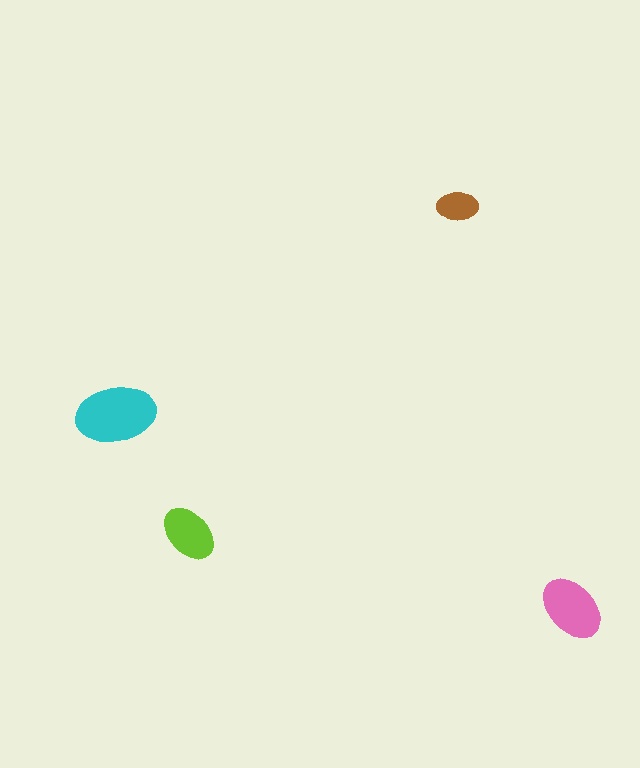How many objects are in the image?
There are 4 objects in the image.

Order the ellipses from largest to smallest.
the cyan one, the pink one, the lime one, the brown one.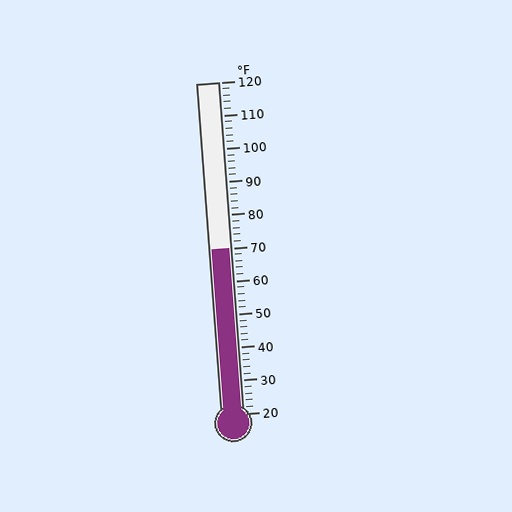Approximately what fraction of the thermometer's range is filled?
The thermometer is filled to approximately 50% of its range.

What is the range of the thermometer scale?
The thermometer scale ranges from 20°F to 120°F.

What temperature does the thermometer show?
The thermometer shows approximately 70°F.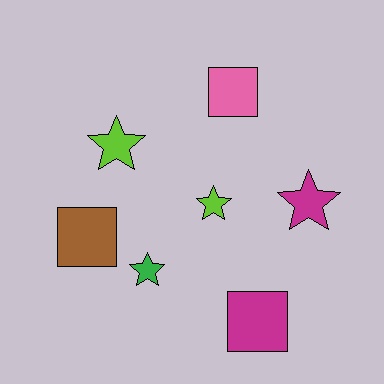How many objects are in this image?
There are 7 objects.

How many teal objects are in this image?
There are no teal objects.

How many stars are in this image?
There are 4 stars.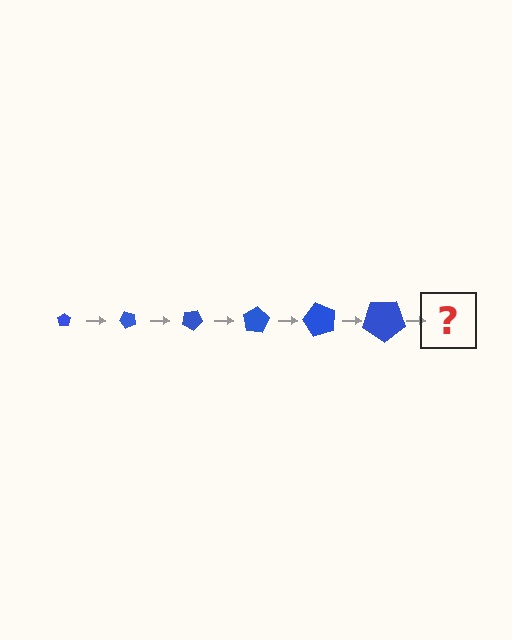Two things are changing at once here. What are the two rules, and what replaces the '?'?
The two rules are that the pentagon grows larger each step and it rotates 50 degrees each step. The '?' should be a pentagon, larger than the previous one and rotated 300 degrees from the start.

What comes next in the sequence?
The next element should be a pentagon, larger than the previous one and rotated 300 degrees from the start.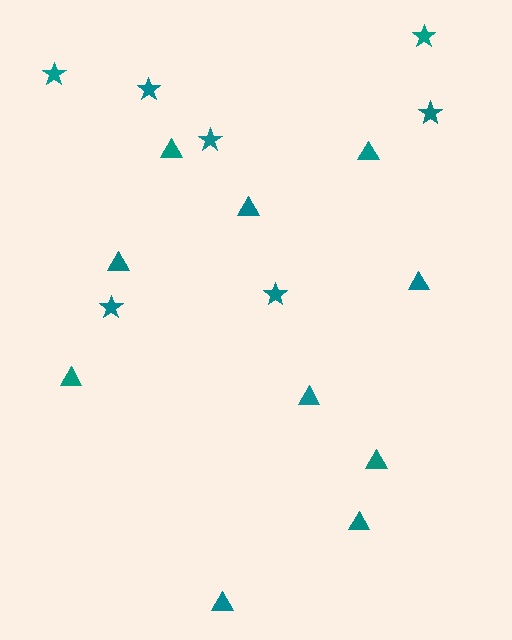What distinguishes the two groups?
There are 2 groups: one group of triangles (10) and one group of stars (7).